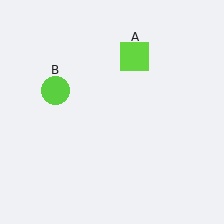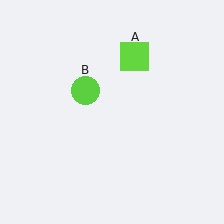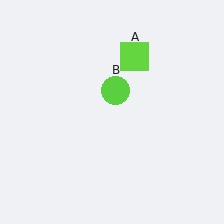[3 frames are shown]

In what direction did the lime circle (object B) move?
The lime circle (object B) moved right.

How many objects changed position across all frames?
1 object changed position: lime circle (object B).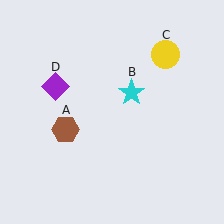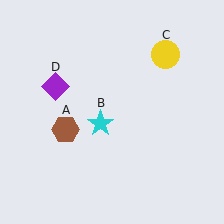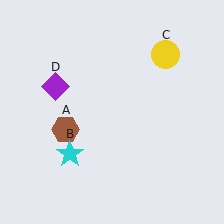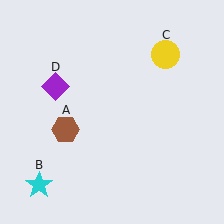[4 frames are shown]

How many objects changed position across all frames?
1 object changed position: cyan star (object B).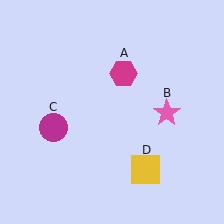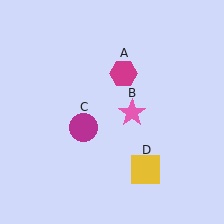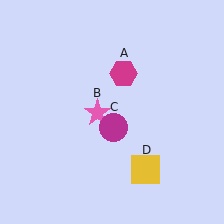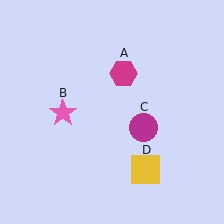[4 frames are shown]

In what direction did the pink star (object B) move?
The pink star (object B) moved left.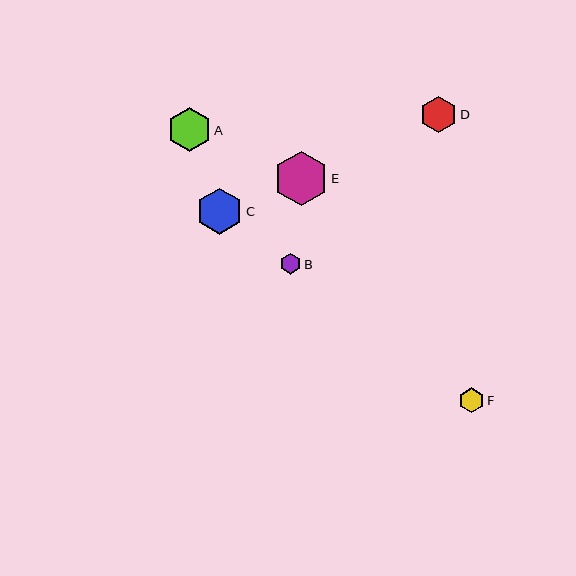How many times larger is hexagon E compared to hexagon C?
Hexagon E is approximately 1.2 times the size of hexagon C.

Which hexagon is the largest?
Hexagon E is the largest with a size of approximately 55 pixels.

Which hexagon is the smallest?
Hexagon B is the smallest with a size of approximately 21 pixels.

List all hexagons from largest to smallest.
From largest to smallest: E, C, A, D, F, B.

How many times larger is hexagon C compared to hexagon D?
Hexagon C is approximately 1.3 times the size of hexagon D.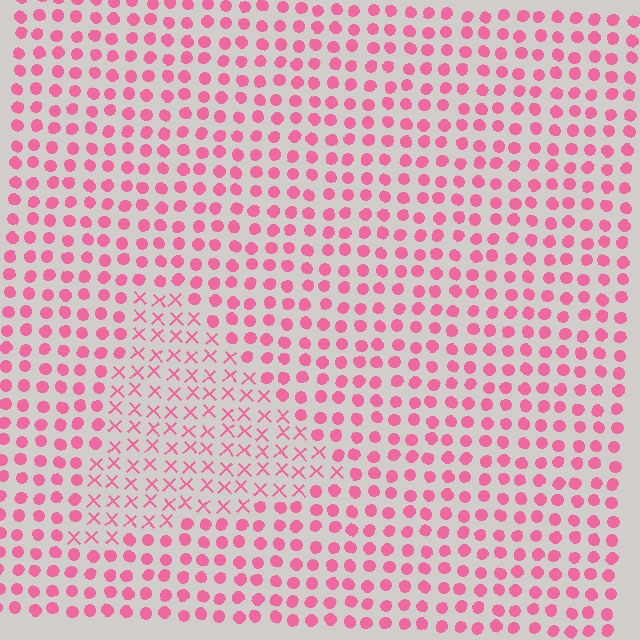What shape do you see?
I see a triangle.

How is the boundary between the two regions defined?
The boundary is defined by a change in element shape: X marks inside vs. circles outside. All elements share the same color and spacing.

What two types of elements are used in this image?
The image uses X marks inside the triangle region and circles outside it.